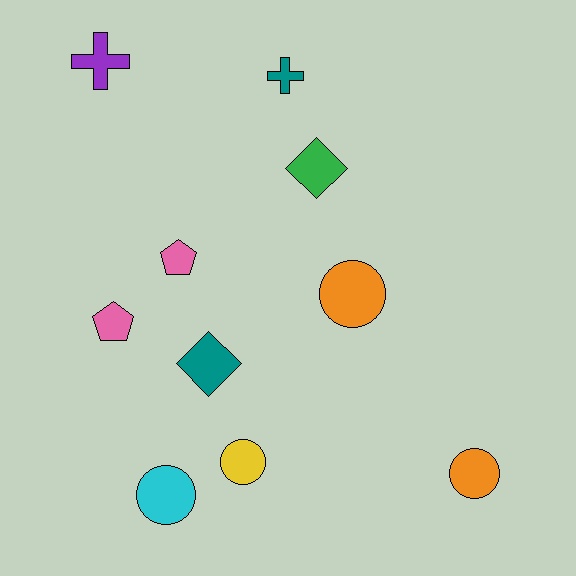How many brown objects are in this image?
There are no brown objects.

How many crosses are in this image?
There are 2 crosses.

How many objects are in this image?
There are 10 objects.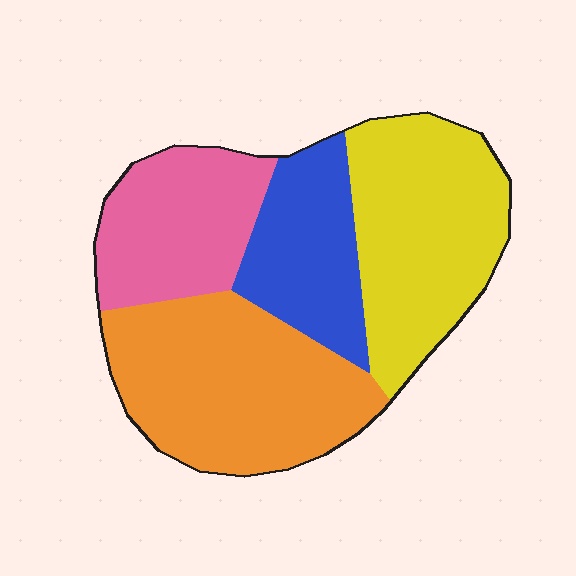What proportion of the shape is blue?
Blue covers about 20% of the shape.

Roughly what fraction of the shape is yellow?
Yellow takes up about one third (1/3) of the shape.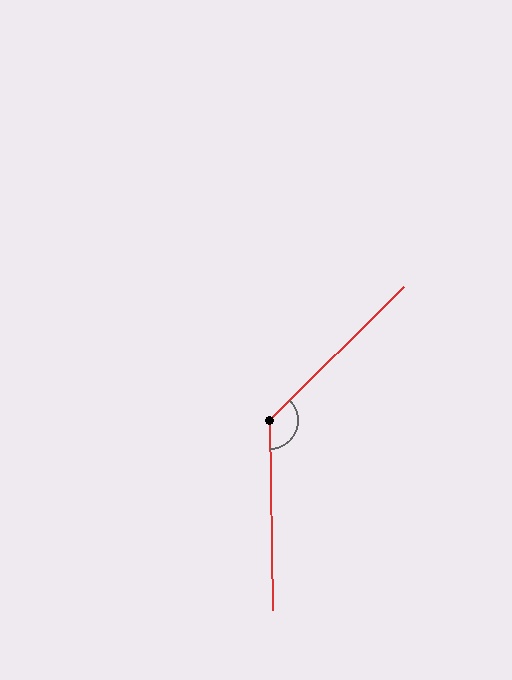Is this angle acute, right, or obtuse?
It is obtuse.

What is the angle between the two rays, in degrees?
Approximately 134 degrees.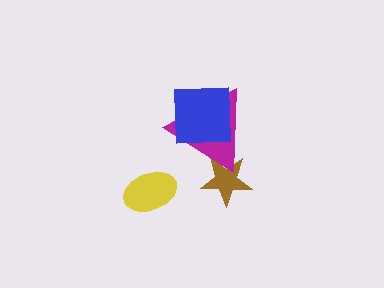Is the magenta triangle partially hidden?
Yes, it is partially covered by another shape.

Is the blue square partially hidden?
No, no other shape covers it.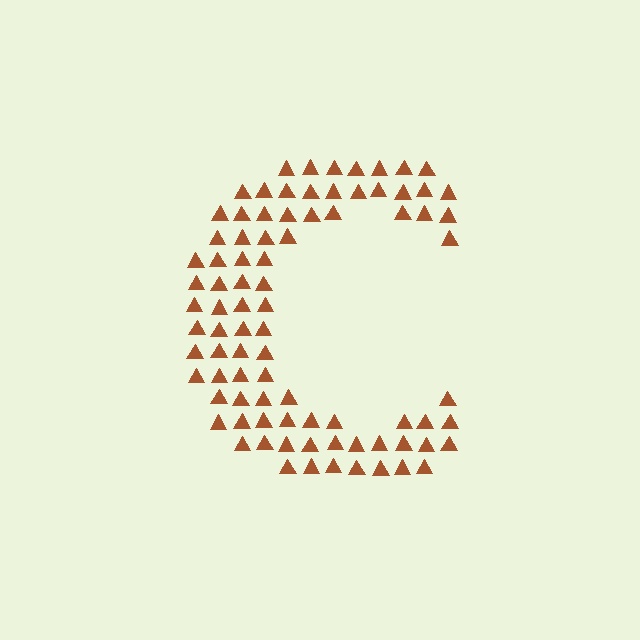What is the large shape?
The large shape is the letter C.